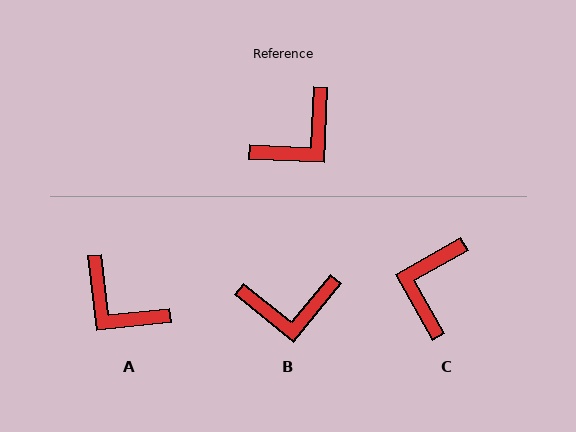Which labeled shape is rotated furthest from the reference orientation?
C, about 148 degrees away.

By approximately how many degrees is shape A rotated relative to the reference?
Approximately 81 degrees clockwise.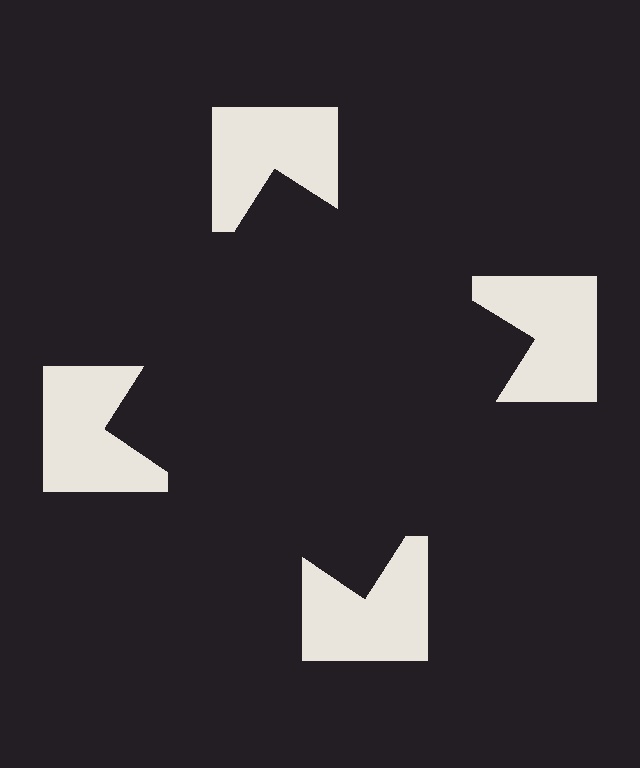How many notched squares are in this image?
There are 4 — one at each vertex of the illusory square.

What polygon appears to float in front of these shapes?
An illusory square — its edges are inferred from the aligned wedge cuts in the notched squares, not physically drawn.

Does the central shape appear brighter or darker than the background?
It typically appears slightly darker than the background, even though no actual brightness change is drawn.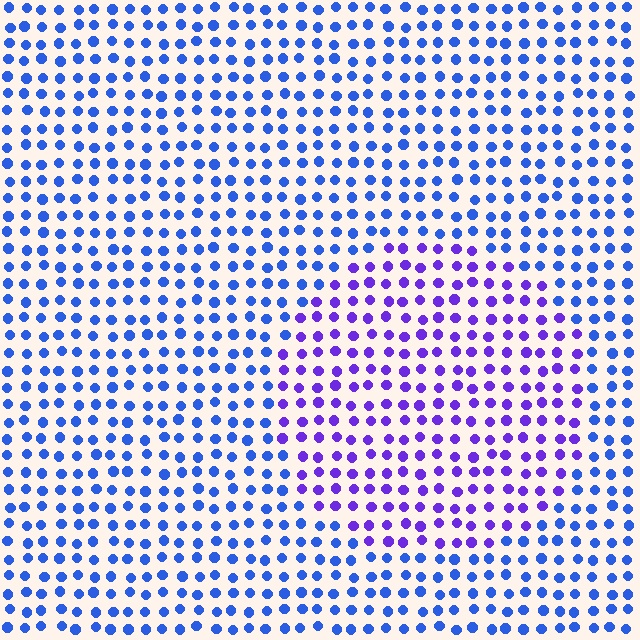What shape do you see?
I see a circle.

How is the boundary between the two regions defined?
The boundary is defined purely by a slight shift in hue (about 39 degrees). Spacing, size, and orientation are identical on both sides.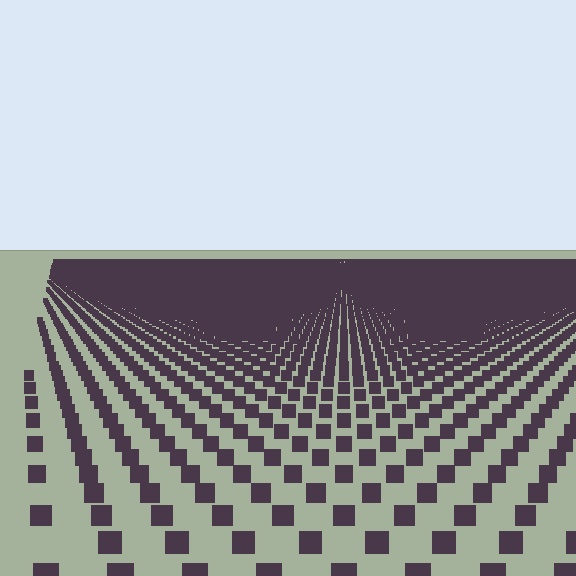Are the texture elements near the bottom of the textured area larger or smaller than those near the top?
Larger. Near the bottom, elements are closer to the viewer and appear at a bigger on-screen size.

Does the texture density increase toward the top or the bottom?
Density increases toward the top.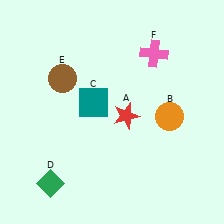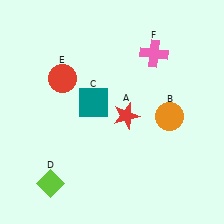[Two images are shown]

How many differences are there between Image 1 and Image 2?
There are 2 differences between the two images.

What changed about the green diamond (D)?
In Image 1, D is green. In Image 2, it changed to lime.